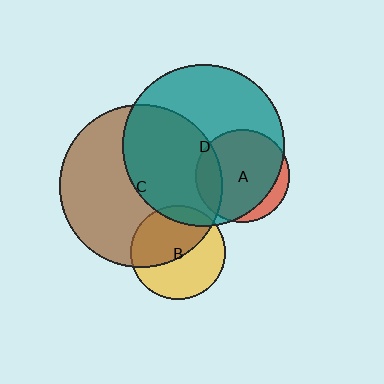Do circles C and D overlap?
Yes.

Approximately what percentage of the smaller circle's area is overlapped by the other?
Approximately 45%.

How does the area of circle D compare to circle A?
Approximately 3.0 times.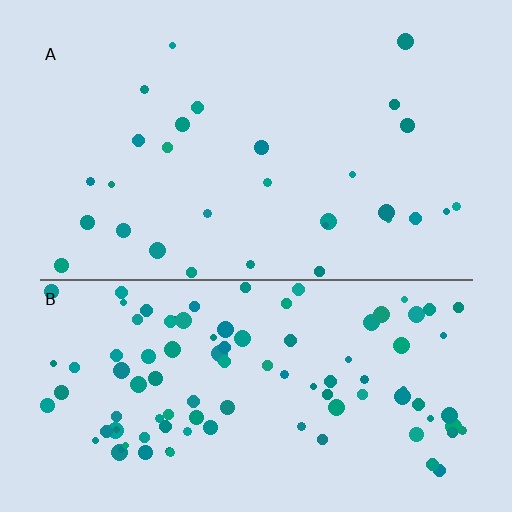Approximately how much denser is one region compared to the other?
Approximately 3.5× — region B over region A.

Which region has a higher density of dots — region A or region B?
B (the bottom).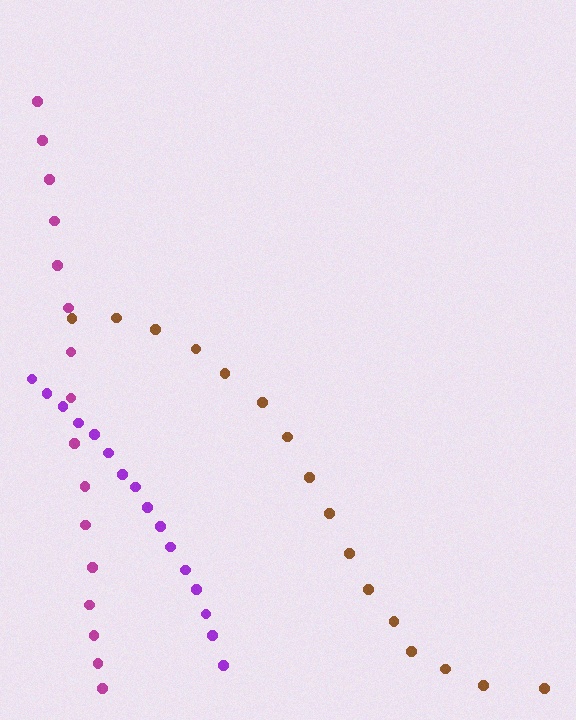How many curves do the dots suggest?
There are 3 distinct paths.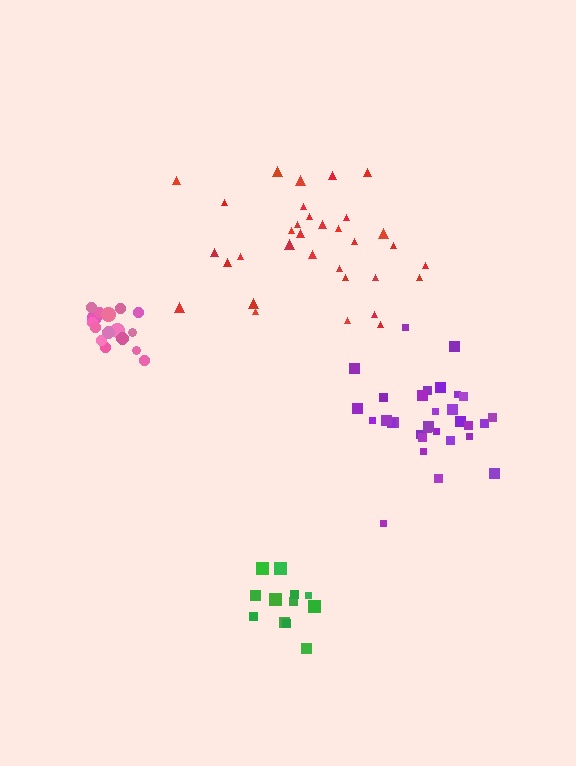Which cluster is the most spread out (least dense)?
Red.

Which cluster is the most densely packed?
Pink.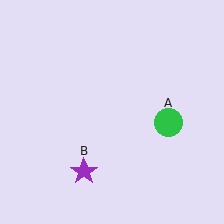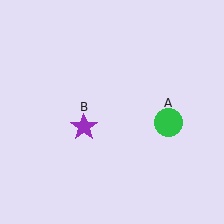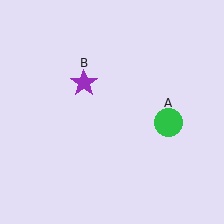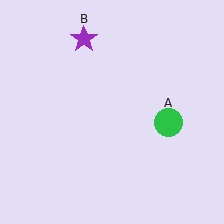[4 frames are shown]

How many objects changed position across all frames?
1 object changed position: purple star (object B).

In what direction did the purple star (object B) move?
The purple star (object B) moved up.